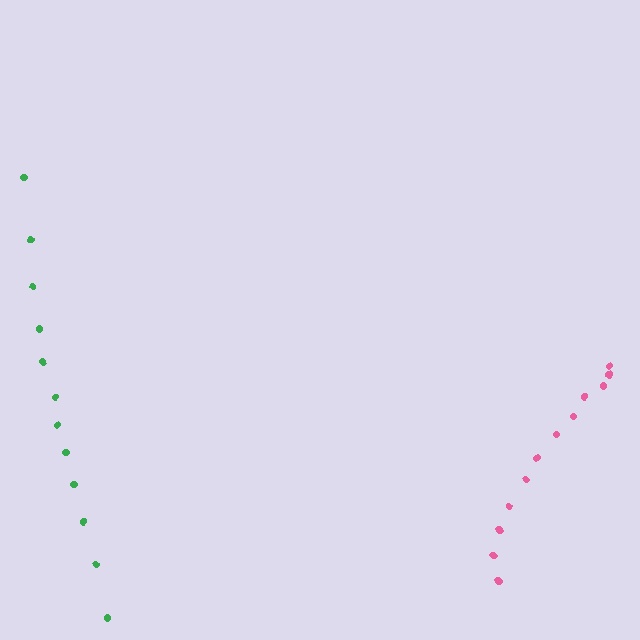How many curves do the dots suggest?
There are 2 distinct paths.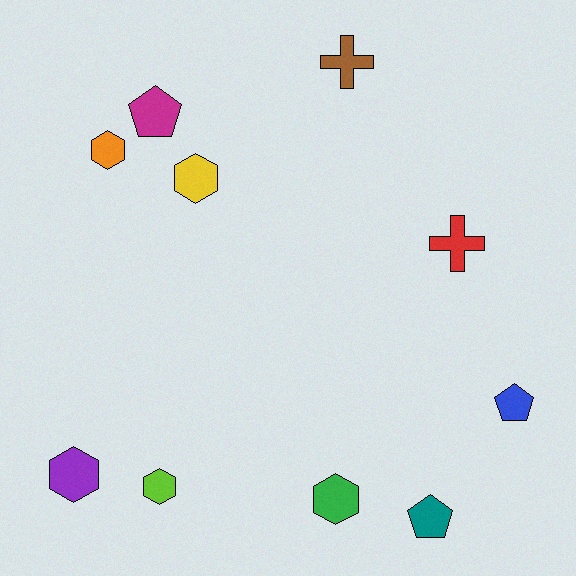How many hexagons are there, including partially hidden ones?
There are 5 hexagons.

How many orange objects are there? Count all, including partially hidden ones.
There is 1 orange object.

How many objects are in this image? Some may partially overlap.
There are 10 objects.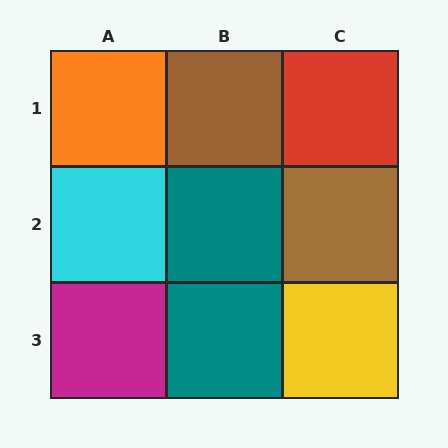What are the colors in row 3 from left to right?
Magenta, teal, yellow.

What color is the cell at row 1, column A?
Orange.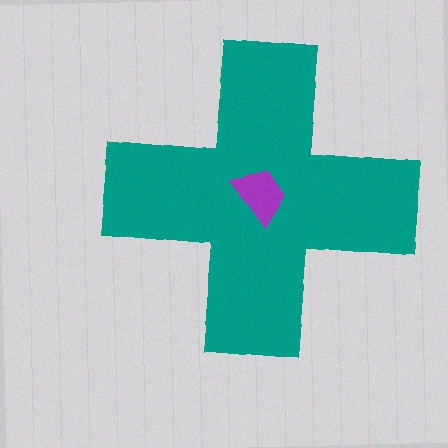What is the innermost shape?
The purple trapezoid.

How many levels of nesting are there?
2.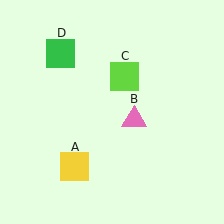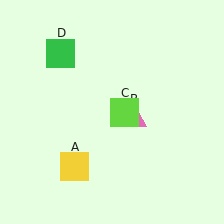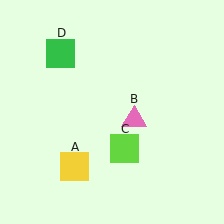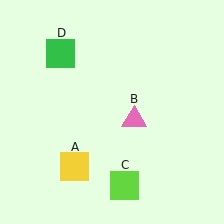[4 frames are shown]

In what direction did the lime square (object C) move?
The lime square (object C) moved down.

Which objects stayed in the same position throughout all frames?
Yellow square (object A) and pink triangle (object B) and green square (object D) remained stationary.